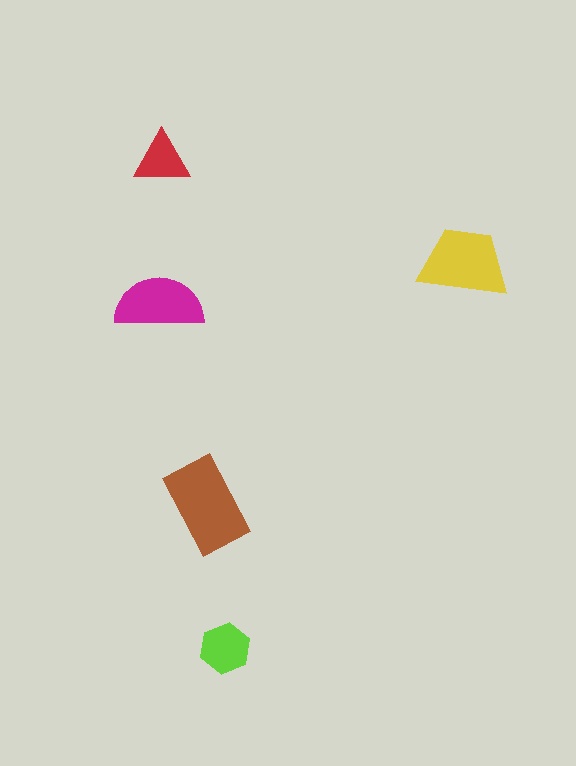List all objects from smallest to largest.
The red triangle, the lime hexagon, the magenta semicircle, the yellow trapezoid, the brown rectangle.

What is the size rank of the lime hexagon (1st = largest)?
4th.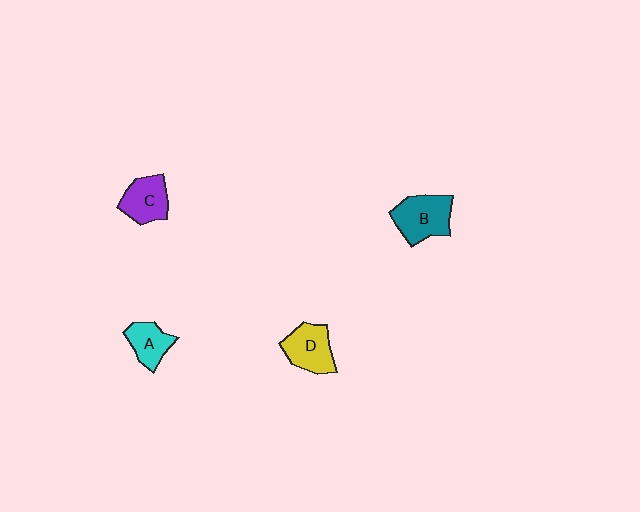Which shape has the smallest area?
Shape A (cyan).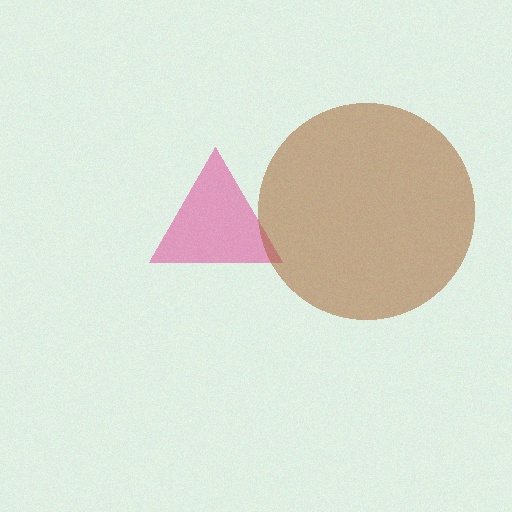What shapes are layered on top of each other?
The layered shapes are: a pink triangle, a brown circle.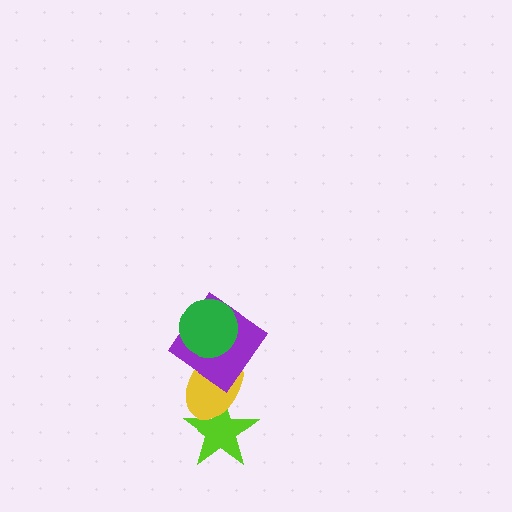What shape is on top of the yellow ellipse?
The purple diamond is on top of the yellow ellipse.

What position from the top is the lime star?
The lime star is 4th from the top.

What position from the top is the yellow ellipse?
The yellow ellipse is 3rd from the top.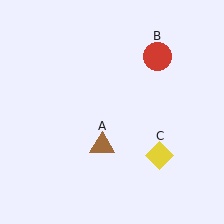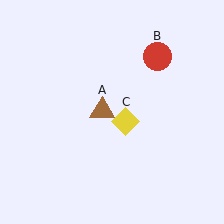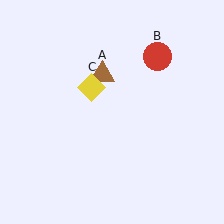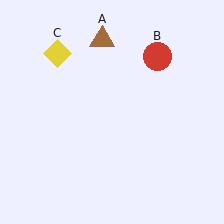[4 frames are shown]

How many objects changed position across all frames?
2 objects changed position: brown triangle (object A), yellow diamond (object C).